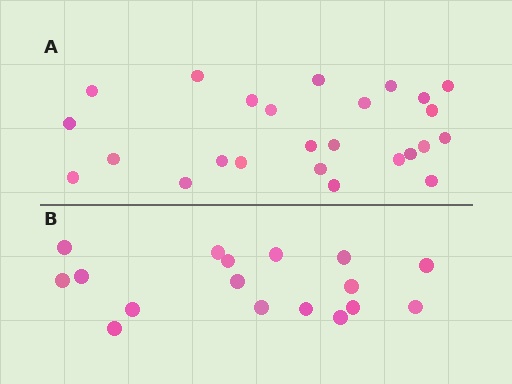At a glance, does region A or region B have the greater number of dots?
Region A (the top region) has more dots.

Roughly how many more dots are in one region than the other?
Region A has roughly 8 or so more dots than region B.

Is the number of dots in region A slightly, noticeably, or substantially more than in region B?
Region A has substantially more. The ratio is roughly 1.5 to 1.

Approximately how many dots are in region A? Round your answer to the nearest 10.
About 20 dots. (The exact count is 25, which rounds to 20.)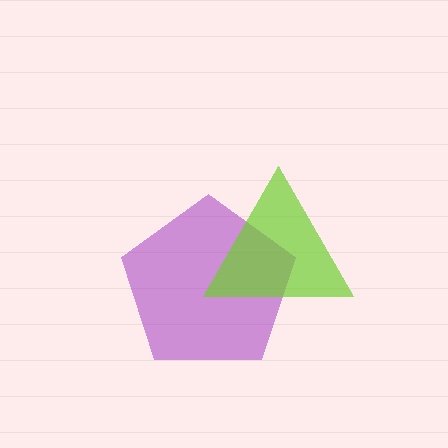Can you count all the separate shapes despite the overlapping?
Yes, there are 2 separate shapes.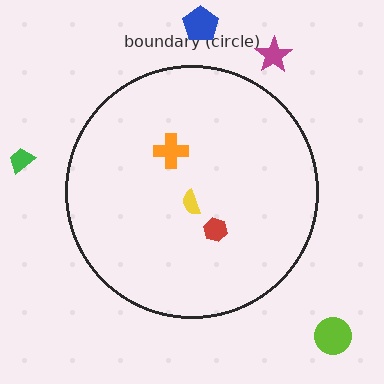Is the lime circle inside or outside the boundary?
Outside.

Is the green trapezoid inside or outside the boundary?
Outside.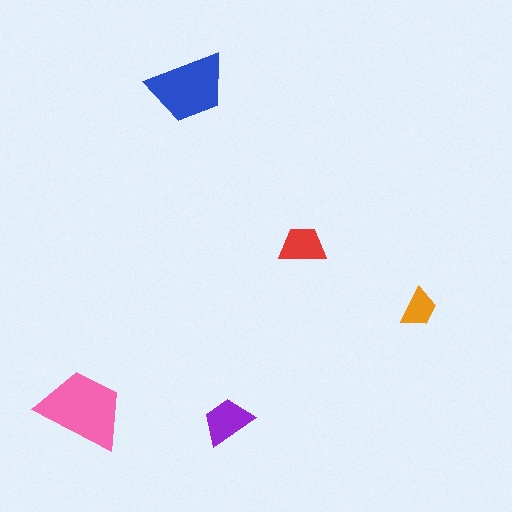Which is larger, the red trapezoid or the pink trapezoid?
The pink one.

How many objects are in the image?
There are 5 objects in the image.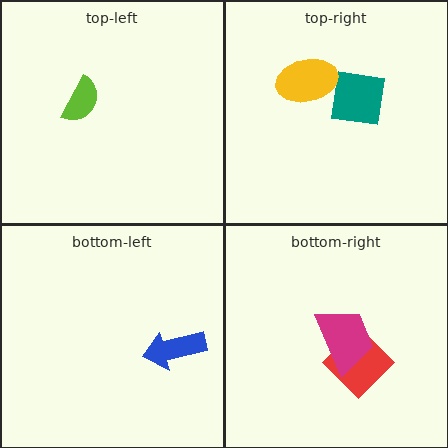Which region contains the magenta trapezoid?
The bottom-right region.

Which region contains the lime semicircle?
The top-left region.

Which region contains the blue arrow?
The bottom-left region.